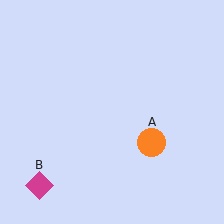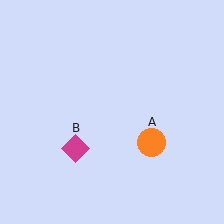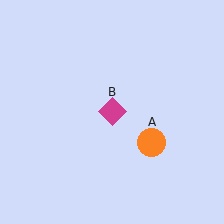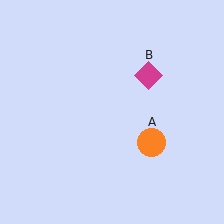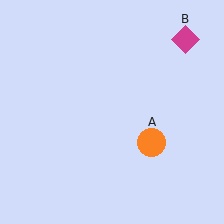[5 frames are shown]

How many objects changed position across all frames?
1 object changed position: magenta diamond (object B).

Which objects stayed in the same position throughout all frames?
Orange circle (object A) remained stationary.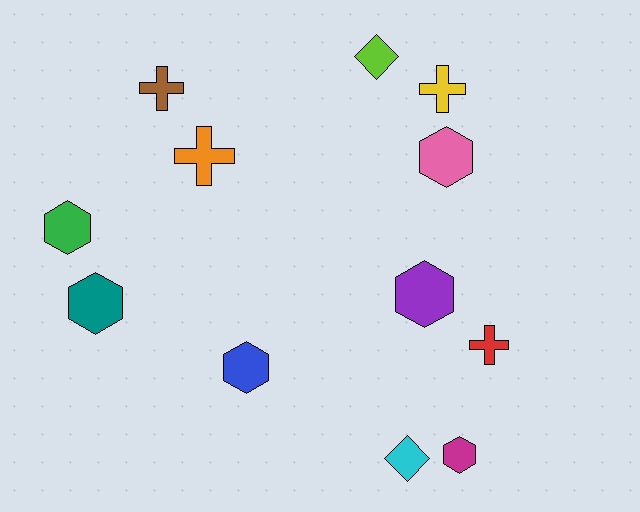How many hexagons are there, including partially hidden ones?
There are 6 hexagons.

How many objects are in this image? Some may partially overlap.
There are 12 objects.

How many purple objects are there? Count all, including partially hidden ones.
There is 1 purple object.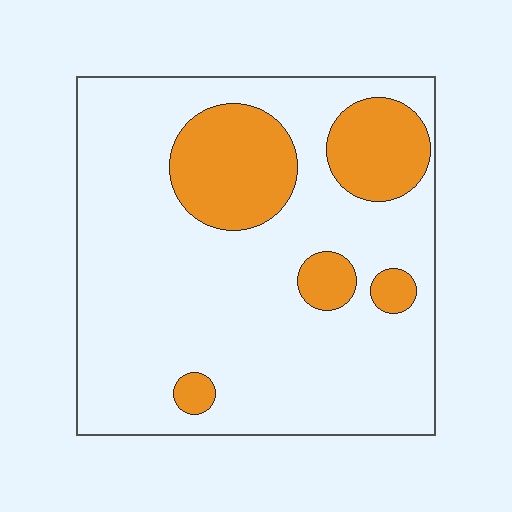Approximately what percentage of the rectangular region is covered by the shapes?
Approximately 20%.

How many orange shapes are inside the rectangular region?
5.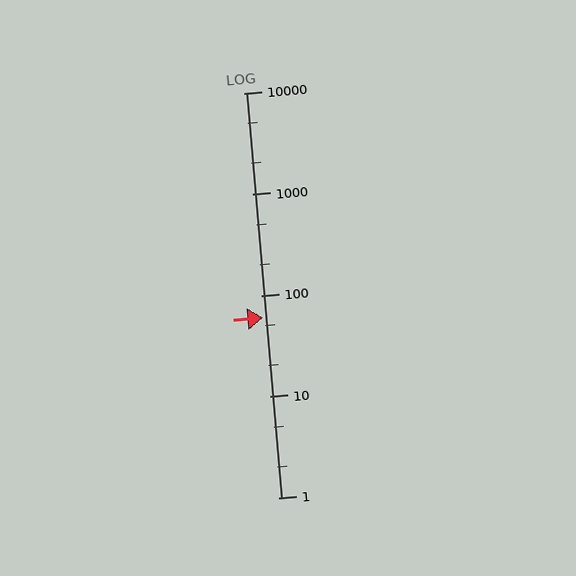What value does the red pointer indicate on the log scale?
The pointer indicates approximately 60.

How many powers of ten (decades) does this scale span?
The scale spans 4 decades, from 1 to 10000.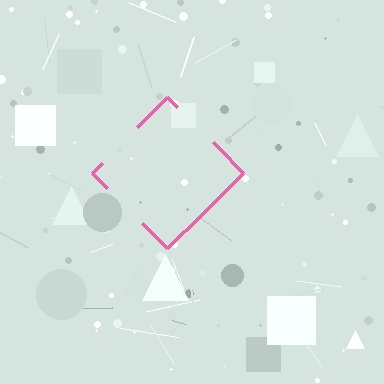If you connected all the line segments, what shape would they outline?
They would outline a diamond.